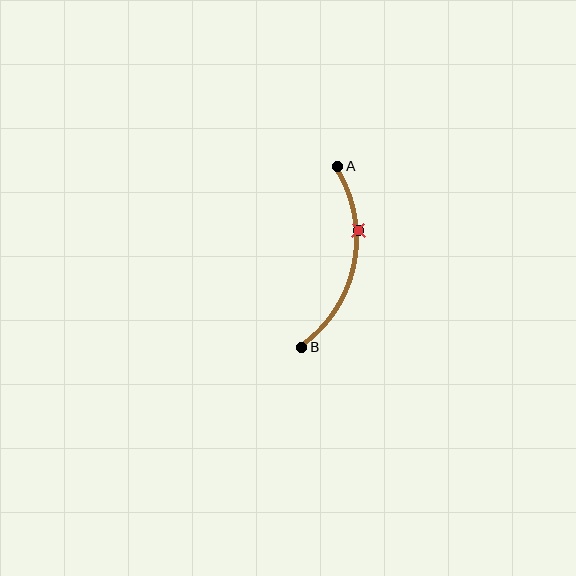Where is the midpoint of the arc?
The arc midpoint is the point on the curve farthest from the straight line joining A and B. It sits to the right of that line.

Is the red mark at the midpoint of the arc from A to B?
No. The red mark lies on the arc but is closer to endpoint A. The arc midpoint would be at the point on the curve equidistant along the arc from both A and B.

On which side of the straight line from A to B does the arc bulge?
The arc bulges to the right of the straight line connecting A and B.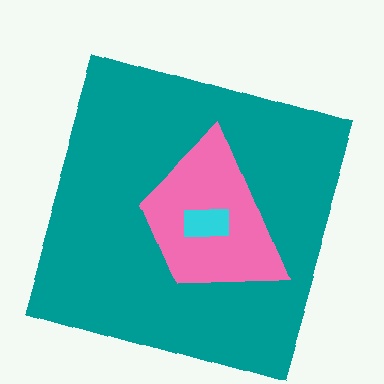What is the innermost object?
The cyan rectangle.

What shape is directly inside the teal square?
The pink trapezoid.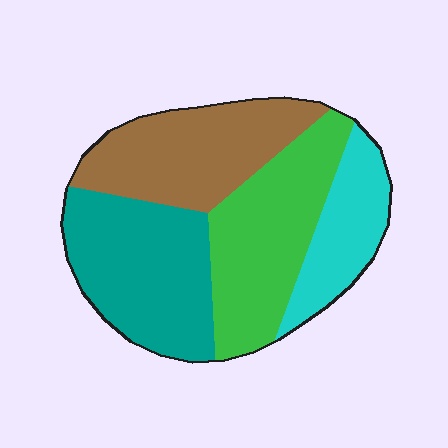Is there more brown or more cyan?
Brown.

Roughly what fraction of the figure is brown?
Brown takes up between a sixth and a third of the figure.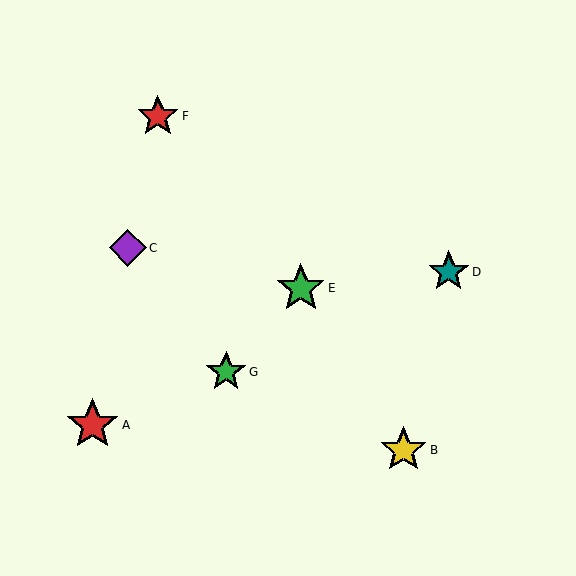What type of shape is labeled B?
Shape B is a yellow star.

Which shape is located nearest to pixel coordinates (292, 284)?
The green star (labeled E) at (301, 288) is nearest to that location.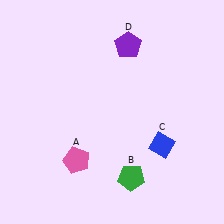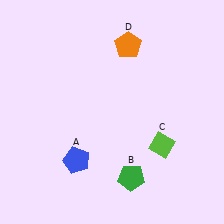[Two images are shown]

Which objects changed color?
A changed from pink to blue. C changed from blue to lime. D changed from purple to orange.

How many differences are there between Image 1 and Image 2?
There are 3 differences between the two images.